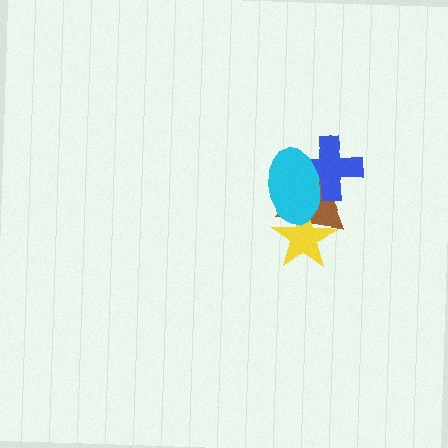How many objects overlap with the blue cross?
2 objects overlap with the blue cross.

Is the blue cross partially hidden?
Yes, it is partially covered by another shape.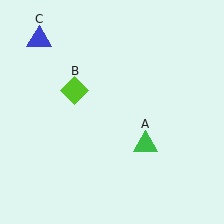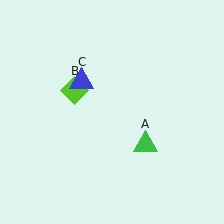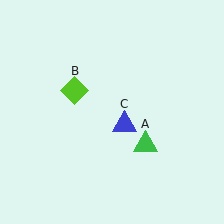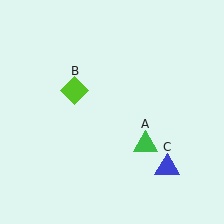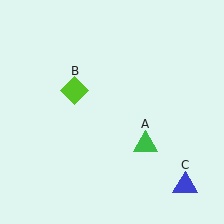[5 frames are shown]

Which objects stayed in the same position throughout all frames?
Green triangle (object A) and lime diamond (object B) remained stationary.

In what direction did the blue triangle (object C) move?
The blue triangle (object C) moved down and to the right.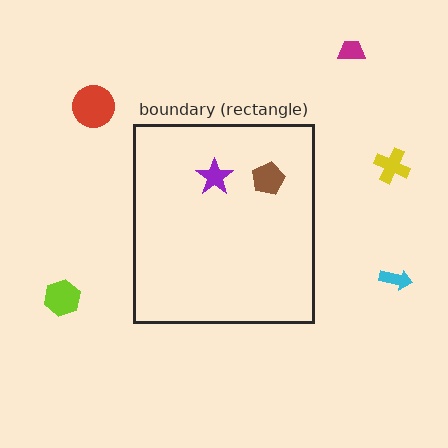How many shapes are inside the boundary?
2 inside, 5 outside.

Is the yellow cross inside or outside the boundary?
Outside.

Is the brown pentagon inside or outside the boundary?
Inside.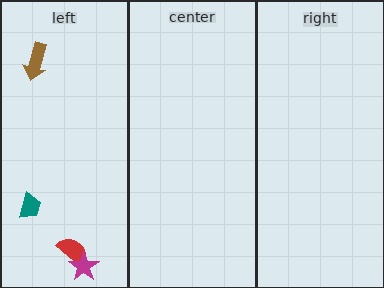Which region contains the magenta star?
The left region.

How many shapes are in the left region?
4.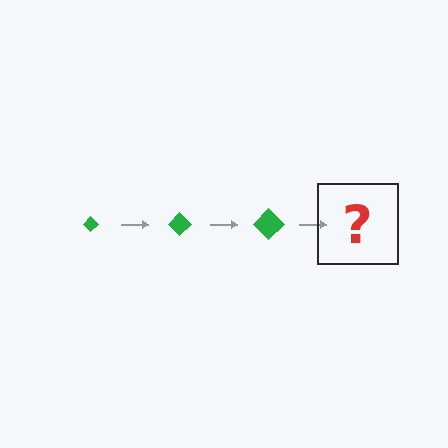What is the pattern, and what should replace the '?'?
The pattern is that the diamond gets progressively larger each step. The '?' should be a green diamond, larger than the previous one.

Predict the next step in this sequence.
The next step is a green diamond, larger than the previous one.